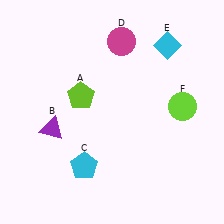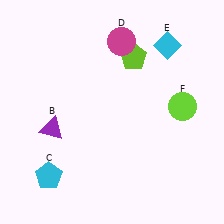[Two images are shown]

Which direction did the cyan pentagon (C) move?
The cyan pentagon (C) moved left.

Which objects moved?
The objects that moved are: the lime pentagon (A), the cyan pentagon (C).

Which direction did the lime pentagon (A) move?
The lime pentagon (A) moved right.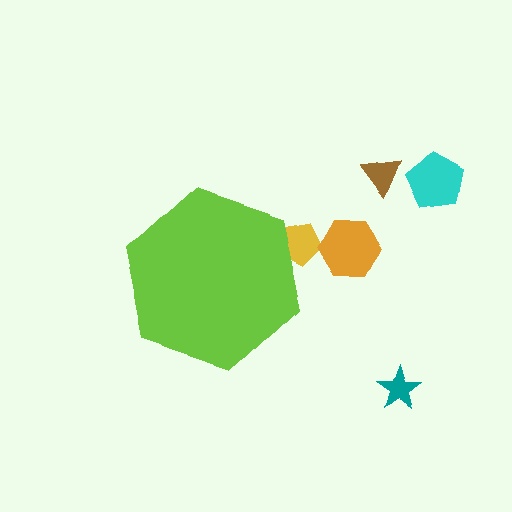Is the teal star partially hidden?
No, the teal star is fully visible.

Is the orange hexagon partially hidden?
No, the orange hexagon is fully visible.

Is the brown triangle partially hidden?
No, the brown triangle is fully visible.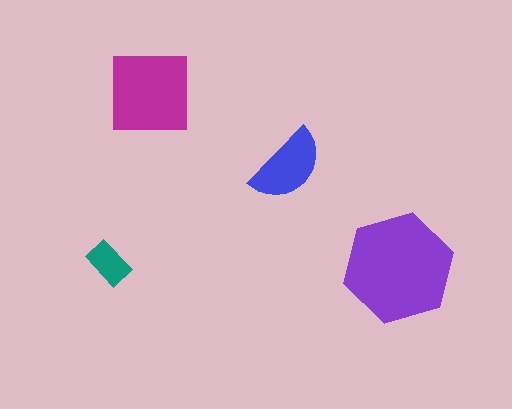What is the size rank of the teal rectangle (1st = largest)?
4th.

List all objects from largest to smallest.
The purple hexagon, the magenta square, the blue semicircle, the teal rectangle.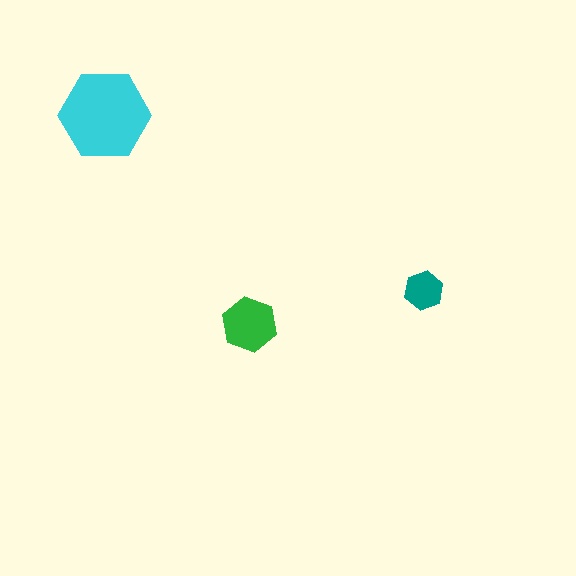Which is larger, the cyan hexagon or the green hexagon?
The cyan one.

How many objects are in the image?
There are 3 objects in the image.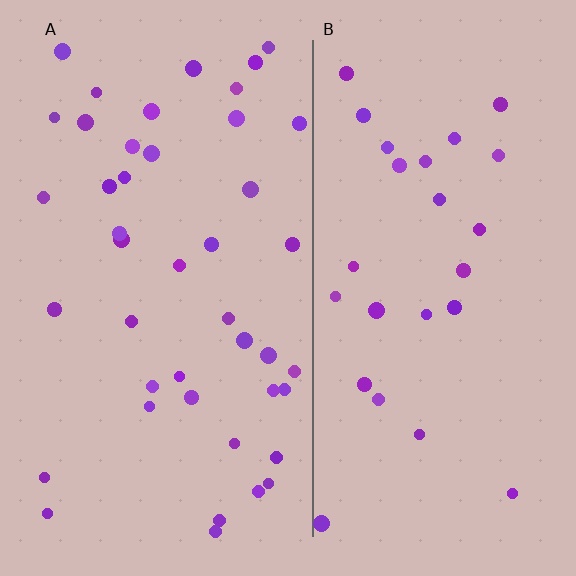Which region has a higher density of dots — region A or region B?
A (the left).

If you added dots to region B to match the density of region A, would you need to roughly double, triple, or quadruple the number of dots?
Approximately double.